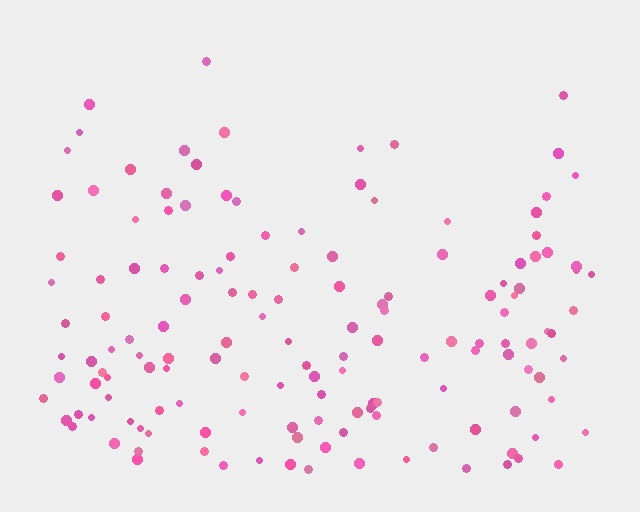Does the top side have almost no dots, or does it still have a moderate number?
Still a moderate number, just noticeably fewer than the bottom.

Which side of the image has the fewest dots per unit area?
The top.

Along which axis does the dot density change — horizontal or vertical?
Vertical.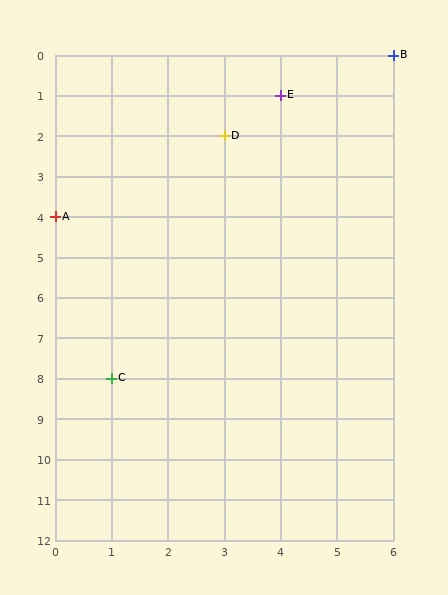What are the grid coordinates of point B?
Point B is at grid coordinates (6, 0).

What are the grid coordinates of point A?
Point A is at grid coordinates (0, 4).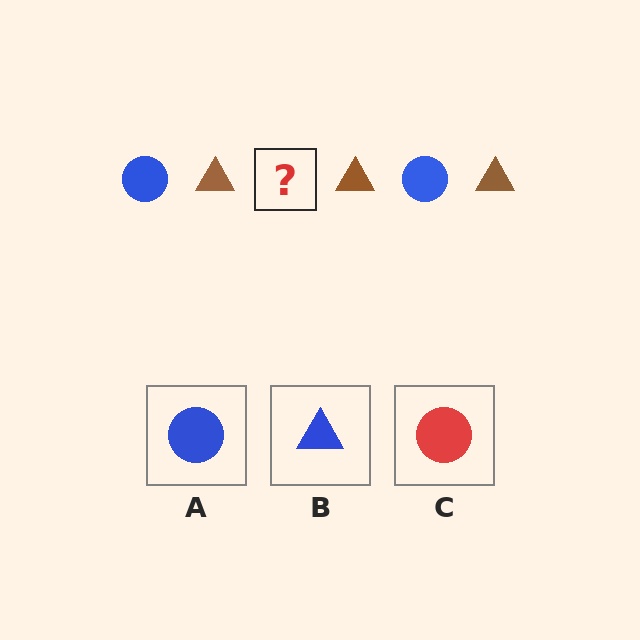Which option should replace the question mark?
Option A.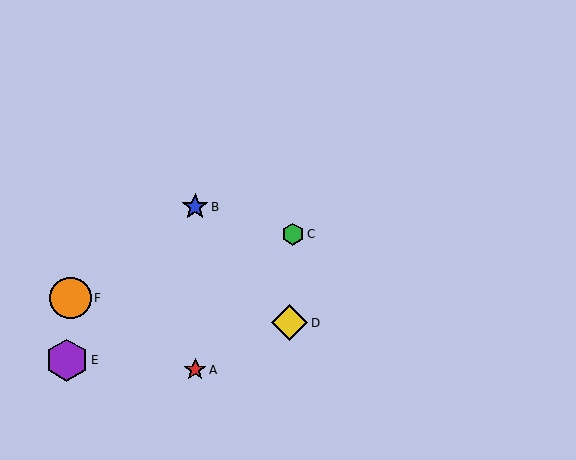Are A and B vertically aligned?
Yes, both are at x≈195.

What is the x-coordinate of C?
Object C is at x≈293.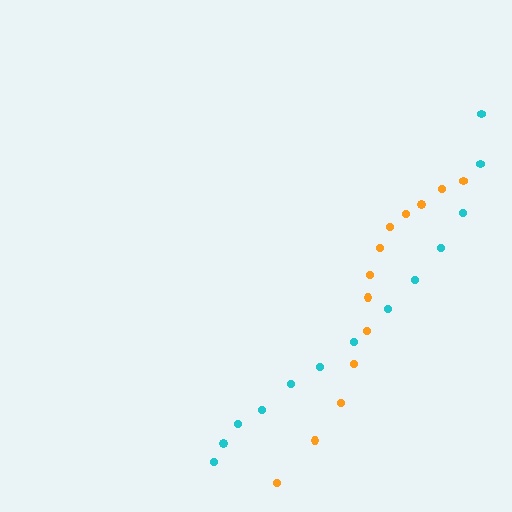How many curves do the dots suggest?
There are 2 distinct paths.